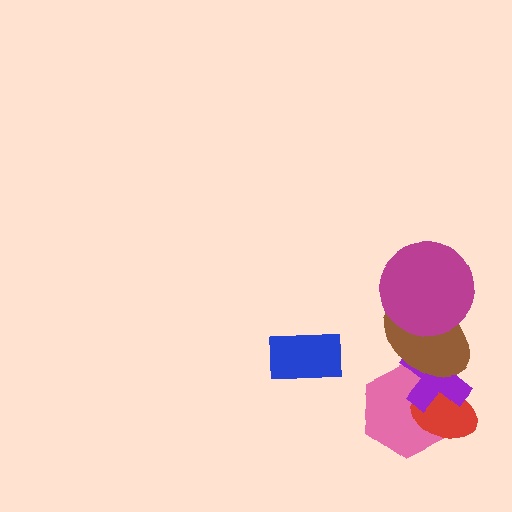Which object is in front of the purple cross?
The brown ellipse is in front of the purple cross.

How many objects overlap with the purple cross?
3 objects overlap with the purple cross.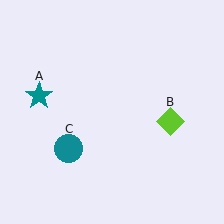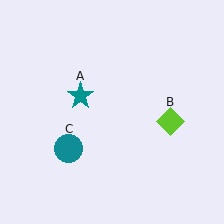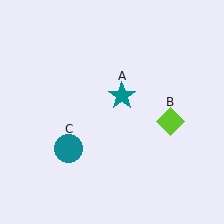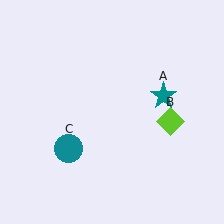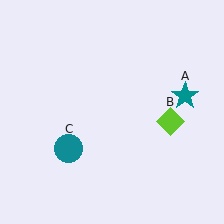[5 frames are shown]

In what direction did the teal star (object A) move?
The teal star (object A) moved right.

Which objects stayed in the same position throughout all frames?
Lime diamond (object B) and teal circle (object C) remained stationary.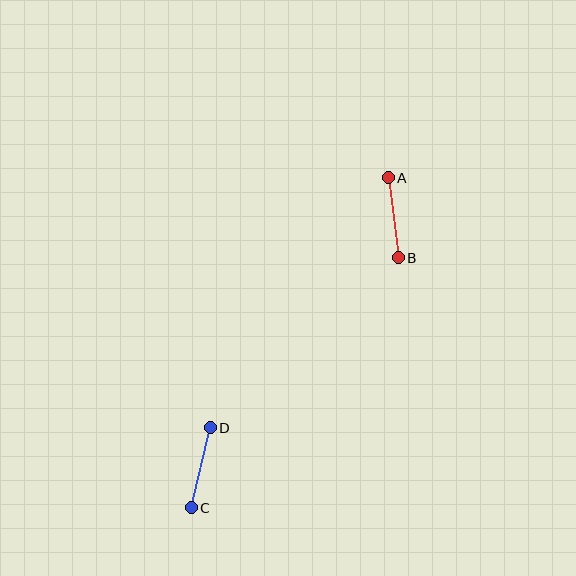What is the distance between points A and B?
The distance is approximately 81 pixels.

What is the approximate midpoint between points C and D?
The midpoint is at approximately (201, 468) pixels.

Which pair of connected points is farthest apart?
Points C and D are farthest apart.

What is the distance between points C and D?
The distance is approximately 83 pixels.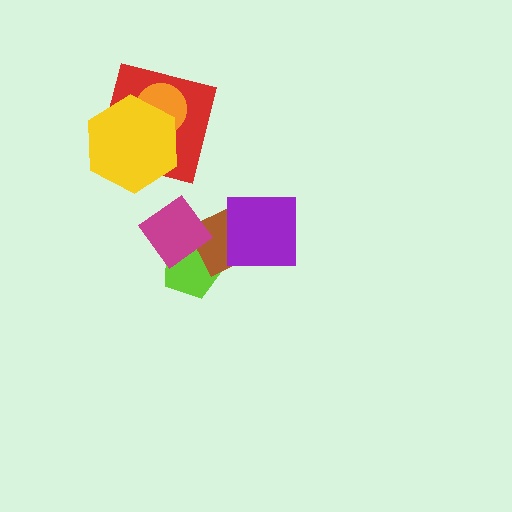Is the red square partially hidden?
Yes, it is partially covered by another shape.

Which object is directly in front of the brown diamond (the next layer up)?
The magenta diamond is directly in front of the brown diamond.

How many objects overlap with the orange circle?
2 objects overlap with the orange circle.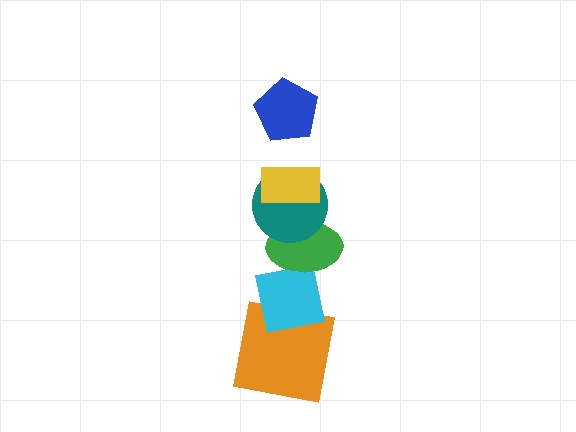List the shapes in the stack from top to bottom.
From top to bottom: the blue pentagon, the yellow rectangle, the teal circle, the green ellipse, the cyan square, the orange square.